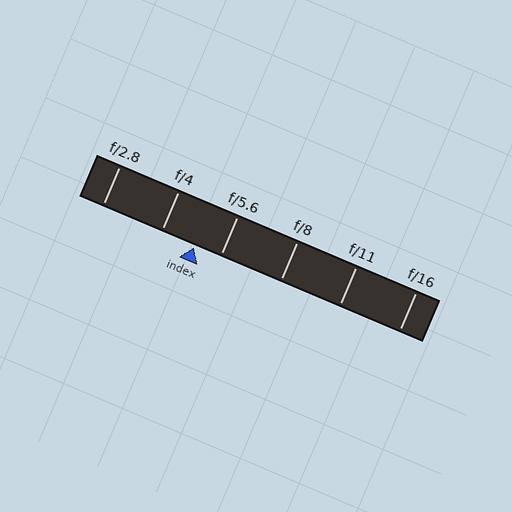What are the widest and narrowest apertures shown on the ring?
The widest aperture shown is f/2.8 and the narrowest is f/16.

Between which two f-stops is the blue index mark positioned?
The index mark is between f/4 and f/5.6.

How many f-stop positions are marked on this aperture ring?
There are 6 f-stop positions marked.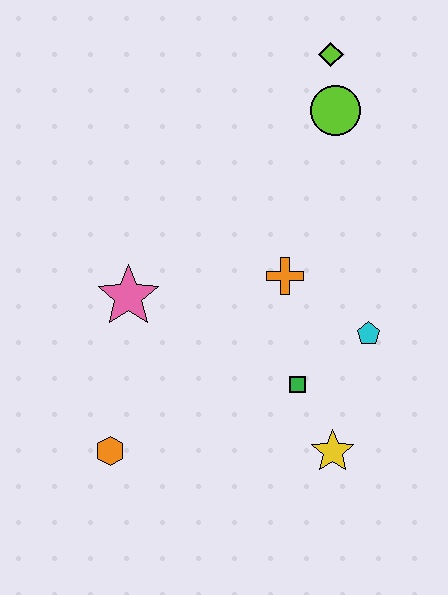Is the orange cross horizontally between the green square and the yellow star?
No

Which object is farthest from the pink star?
The lime diamond is farthest from the pink star.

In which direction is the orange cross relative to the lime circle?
The orange cross is below the lime circle.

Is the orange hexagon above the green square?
No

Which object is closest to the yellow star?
The green square is closest to the yellow star.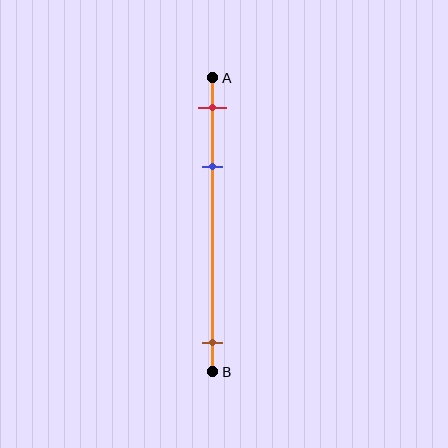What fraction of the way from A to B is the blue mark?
The blue mark is approximately 30% (0.3) of the way from A to B.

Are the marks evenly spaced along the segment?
No, the marks are not evenly spaced.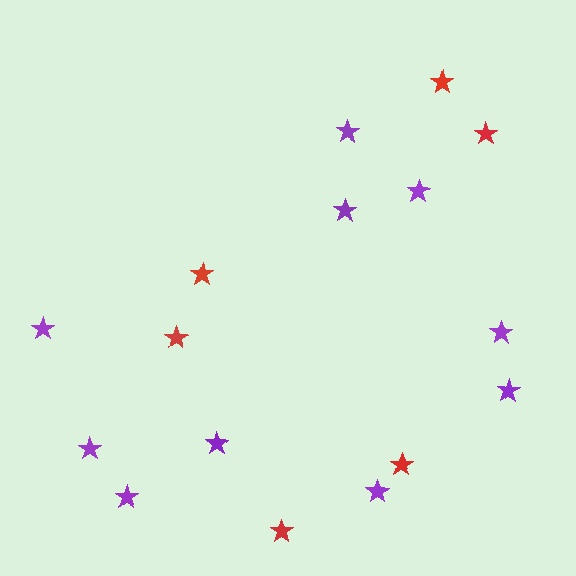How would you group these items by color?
There are 2 groups: one group of red stars (6) and one group of purple stars (10).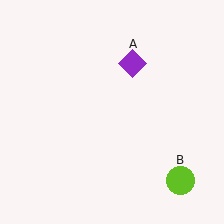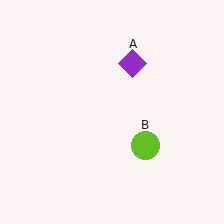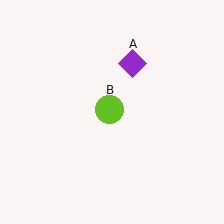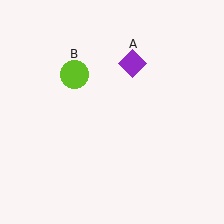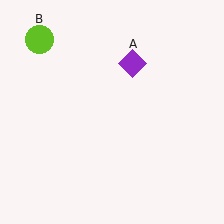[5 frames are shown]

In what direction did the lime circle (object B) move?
The lime circle (object B) moved up and to the left.